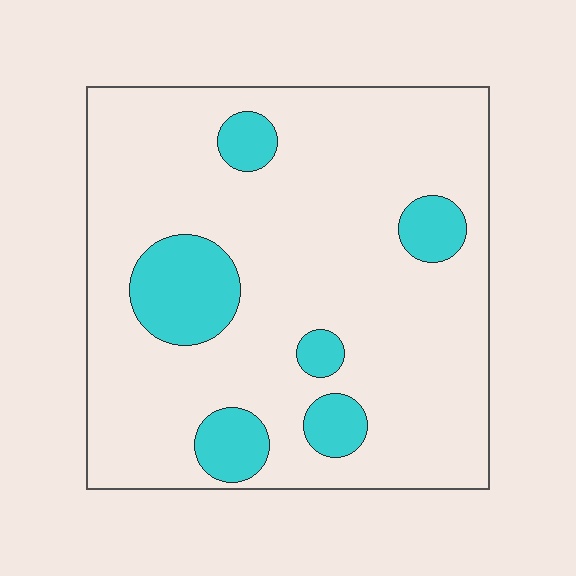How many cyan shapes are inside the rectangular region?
6.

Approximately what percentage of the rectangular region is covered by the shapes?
Approximately 15%.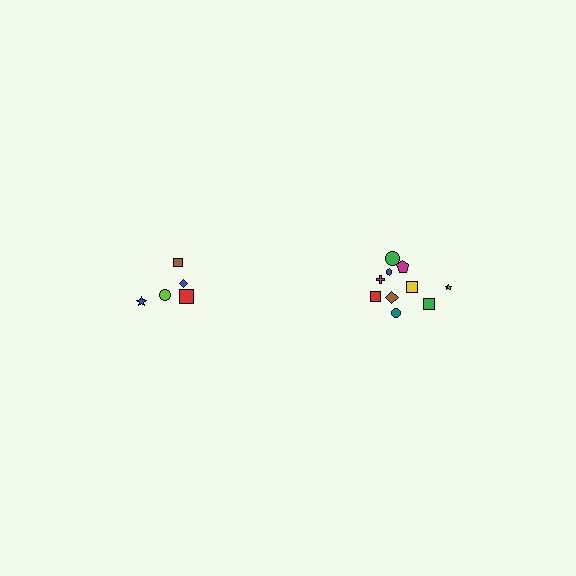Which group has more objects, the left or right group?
The right group.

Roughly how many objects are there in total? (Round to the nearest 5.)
Roughly 15 objects in total.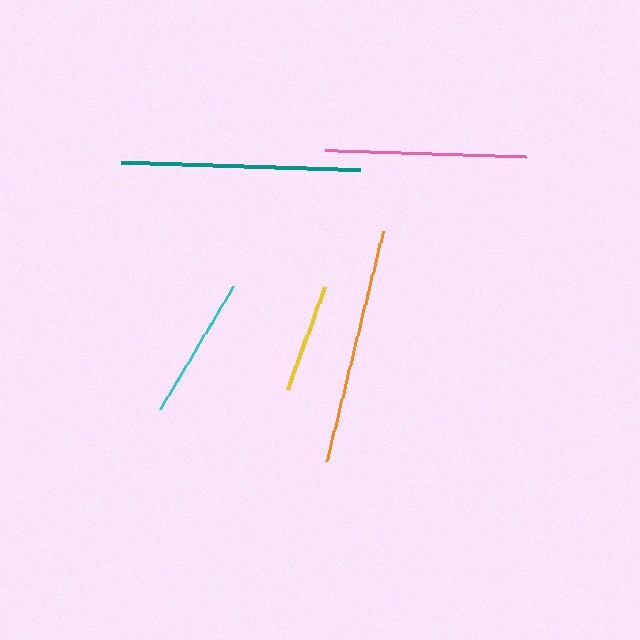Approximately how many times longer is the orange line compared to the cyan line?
The orange line is approximately 1.7 times the length of the cyan line.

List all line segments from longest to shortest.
From longest to shortest: teal, orange, pink, cyan, yellow.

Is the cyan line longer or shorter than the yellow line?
The cyan line is longer than the yellow line.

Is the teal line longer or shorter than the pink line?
The teal line is longer than the pink line.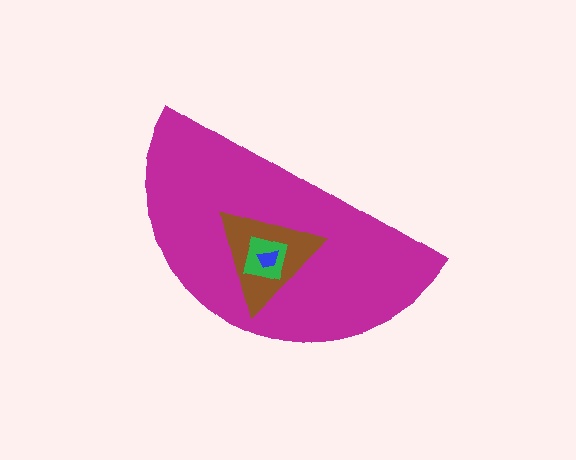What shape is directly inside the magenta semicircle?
The brown triangle.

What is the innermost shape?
The blue trapezoid.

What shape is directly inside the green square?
The blue trapezoid.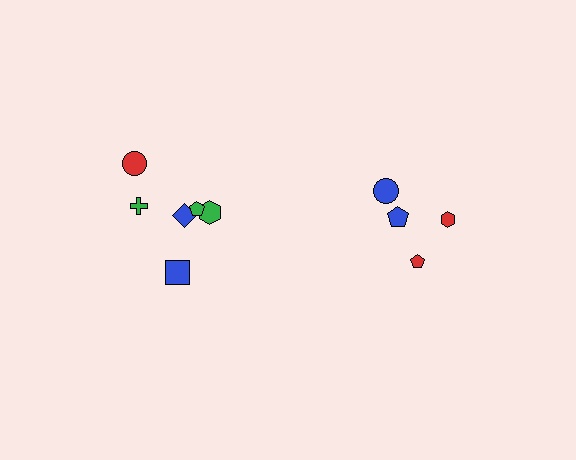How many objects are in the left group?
There are 6 objects.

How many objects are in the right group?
There are 4 objects.